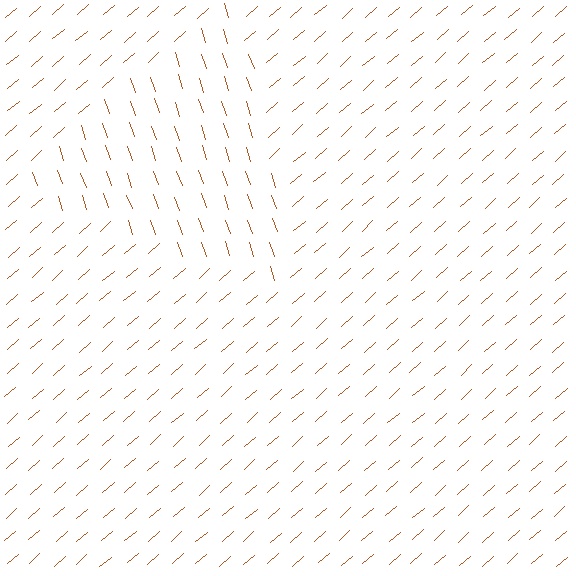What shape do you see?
I see a triangle.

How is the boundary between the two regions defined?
The boundary is defined purely by a change in line orientation (approximately 67 degrees difference). All lines are the same color and thickness.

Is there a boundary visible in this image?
Yes, there is a texture boundary formed by a change in line orientation.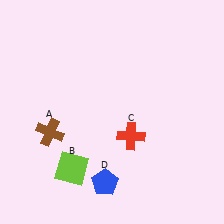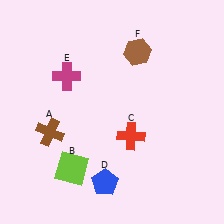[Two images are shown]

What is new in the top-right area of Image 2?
A brown hexagon (F) was added in the top-right area of Image 2.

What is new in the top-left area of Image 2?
A magenta cross (E) was added in the top-left area of Image 2.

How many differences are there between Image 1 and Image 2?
There are 2 differences between the two images.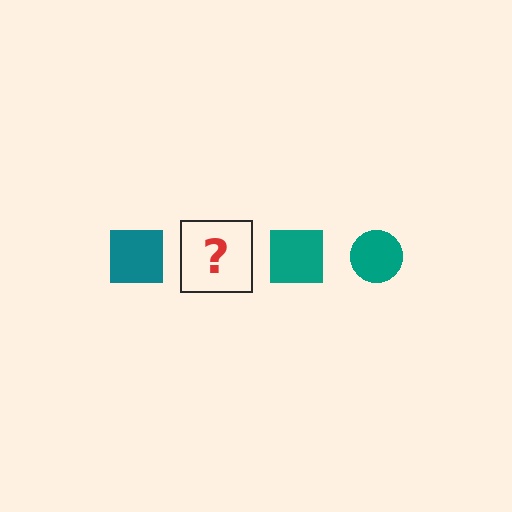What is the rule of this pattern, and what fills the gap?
The rule is that the pattern cycles through square, circle shapes in teal. The gap should be filled with a teal circle.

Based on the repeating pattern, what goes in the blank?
The blank should be a teal circle.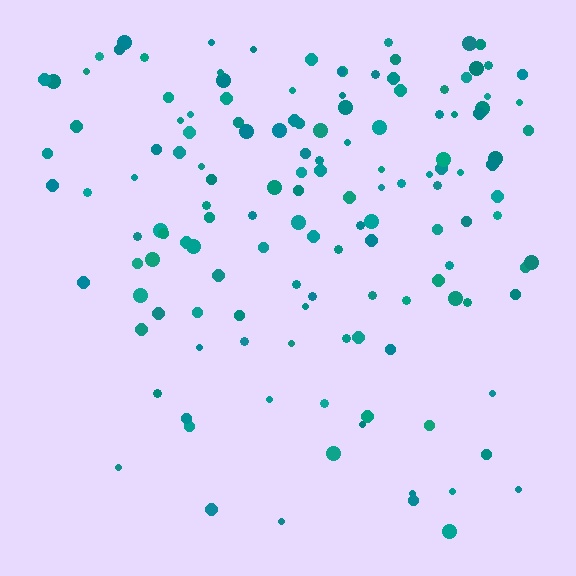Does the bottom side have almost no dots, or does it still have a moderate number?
Still a moderate number, just noticeably fewer than the top.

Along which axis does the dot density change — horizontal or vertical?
Vertical.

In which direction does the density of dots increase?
From bottom to top, with the top side densest.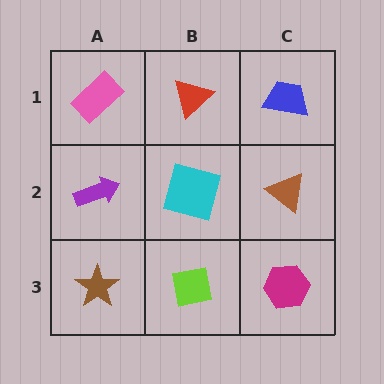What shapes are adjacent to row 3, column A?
A purple arrow (row 2, column A), a lime square (row 3, column B).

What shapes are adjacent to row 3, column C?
A brown triangle (row 2, column C), a lime square (row 3, column B).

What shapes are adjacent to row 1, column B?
A cyan square (row 2, column B), a pink rectangle (row 1, column A), a blue trapezoid (row 1, column C).